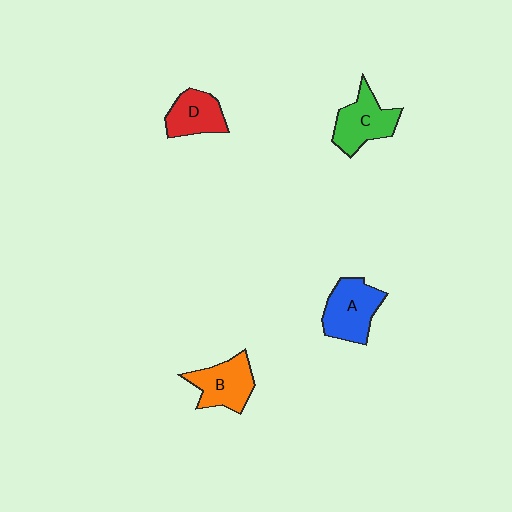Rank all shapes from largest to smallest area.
From largest to smallest: A (blue), C (green), B (orange), D (red).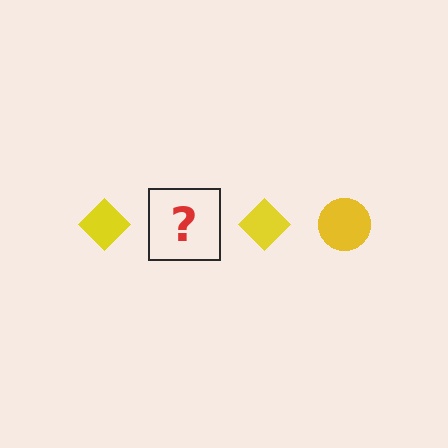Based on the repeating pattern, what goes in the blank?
The blank should be a yellow circle.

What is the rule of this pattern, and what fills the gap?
The rule is that the pattern cycles through diamond, circle shapes in yellow. The gap should be filled with a yellow circle.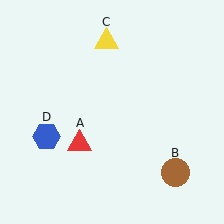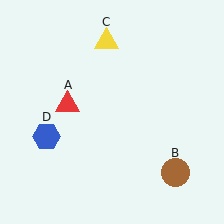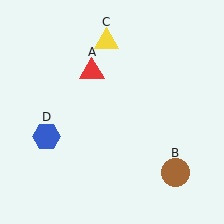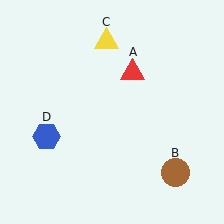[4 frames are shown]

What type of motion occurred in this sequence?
The red triangle (object A) rotated clockwise around the center of the scene.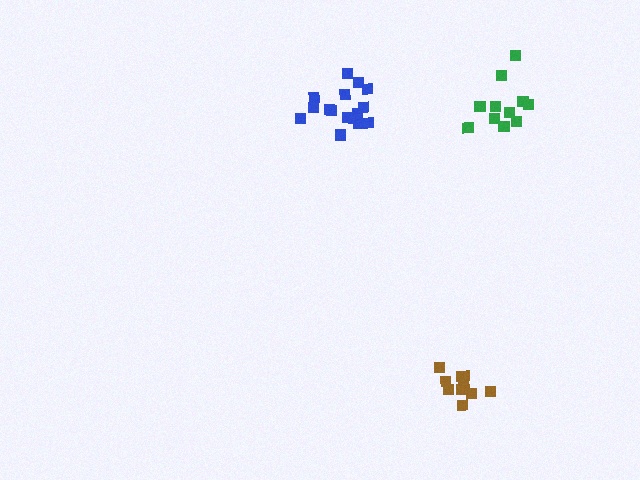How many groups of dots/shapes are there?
There are 3 groups.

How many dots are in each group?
Group 1: 10 dots, Group 2: 11 dots, Group 3: 16 dots (37 total).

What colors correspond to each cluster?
The clusters are colored: brown, green, blue.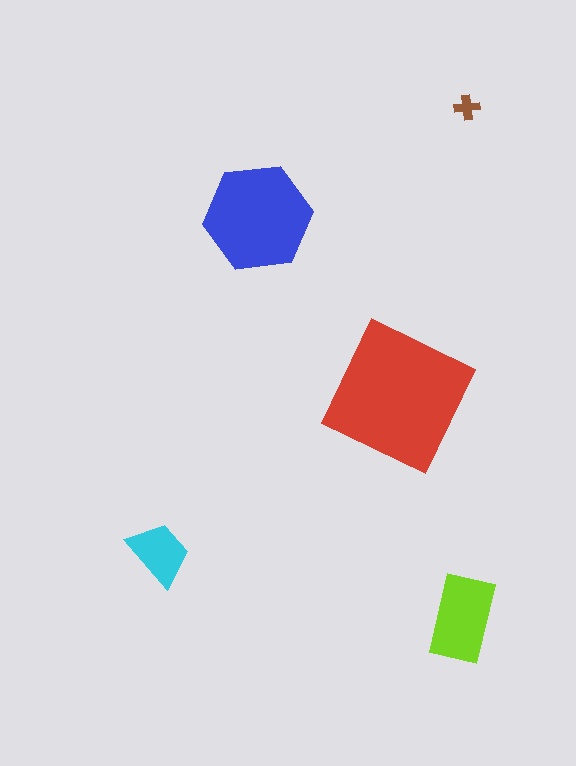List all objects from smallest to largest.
The brown cross, the cyan trapezoid, the lime rectangle, the blue hexagon, the red square.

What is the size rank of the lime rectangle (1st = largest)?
3rd.